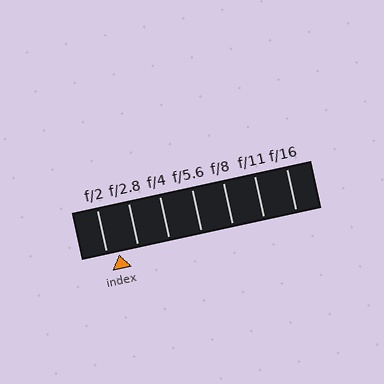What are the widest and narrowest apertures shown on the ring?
The widest aperture shown is f/2 and the narrowest is f/16.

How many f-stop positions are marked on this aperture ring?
There are 7 f-stop positions marked.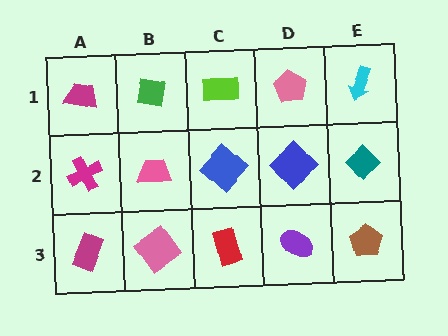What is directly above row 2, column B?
A green square.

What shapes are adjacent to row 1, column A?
A magenta cross (row 2, column A), a green square (row 1, column B).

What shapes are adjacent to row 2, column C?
A lime rectangle (row 1, column C), a red rectangle (row 3, column C), a pink trapezoid (row 2, column B), a blue diamond (row 2, column D).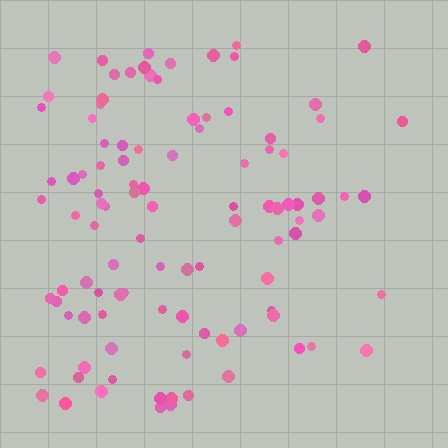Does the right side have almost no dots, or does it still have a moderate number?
Still a moderate number, just noticeably fewer than the left.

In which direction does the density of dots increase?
From right to left, with the left side densest.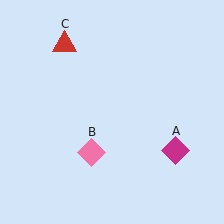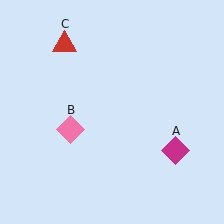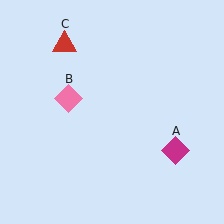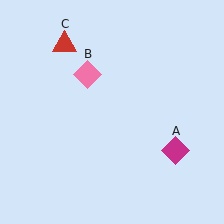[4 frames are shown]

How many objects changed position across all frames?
1 object changed position: pink diamond (object B).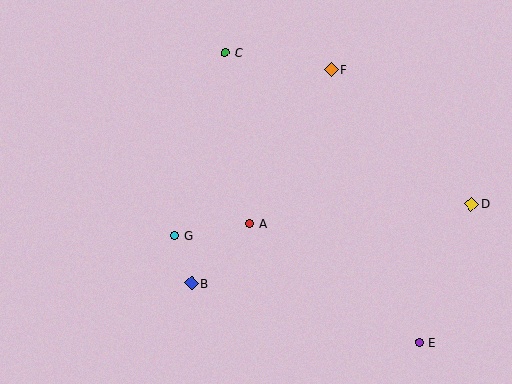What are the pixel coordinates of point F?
Point F is at (331, 70).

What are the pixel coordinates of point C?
Point C is at (225, 52).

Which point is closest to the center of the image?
Point A at (249, 224) is closest to the center.